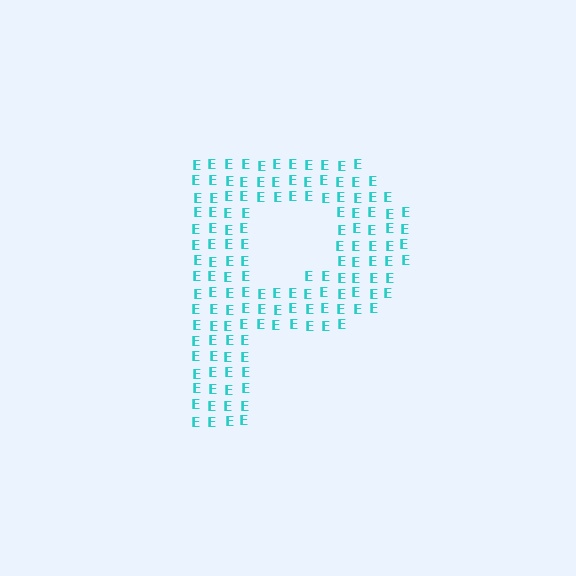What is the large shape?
The large shape is the letter P.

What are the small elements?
The small elements are letter E's.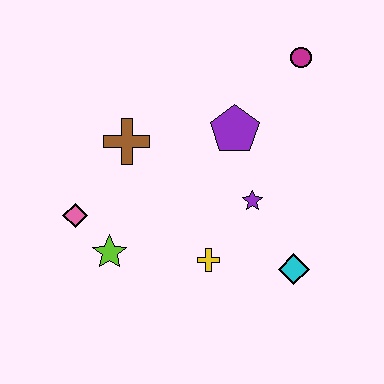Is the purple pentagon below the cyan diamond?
No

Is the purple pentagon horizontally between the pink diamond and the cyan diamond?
Yes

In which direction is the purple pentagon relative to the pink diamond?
The purple pentagon is to the right of the pink diamond.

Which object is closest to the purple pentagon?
The purple star is closest to the purple pentagon.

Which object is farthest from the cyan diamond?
The pink diamond is farthest from the cyan diamond.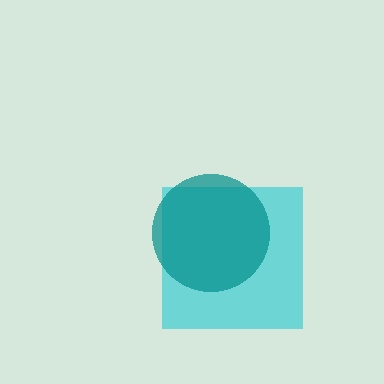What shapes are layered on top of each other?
The layered shapes are: a cyan square, a teal circle.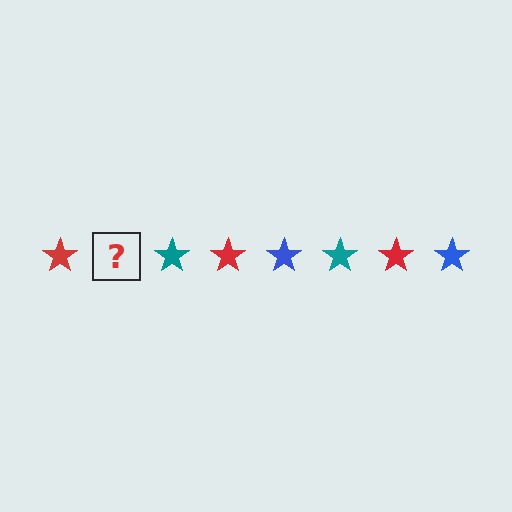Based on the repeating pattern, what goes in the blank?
The blank should be a blue star.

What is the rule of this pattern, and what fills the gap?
The rule is that the pattern cycles through red, blue, teal stars. The gap should be filled with a blue star.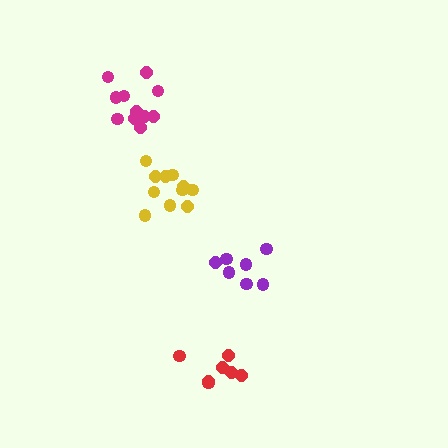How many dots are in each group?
Group 1: 11 dots, Group 2: 11 dots, Group 3: 7 dots, Group 4: 7 dots (36 total).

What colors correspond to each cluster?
The clusters are colored: yellow, magenta, purple, red.